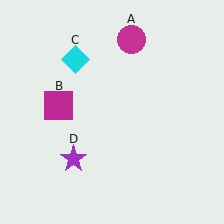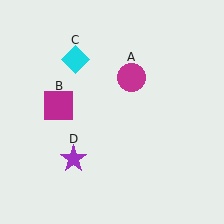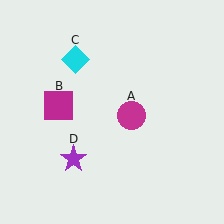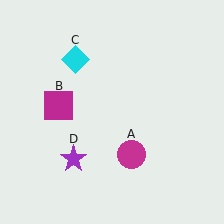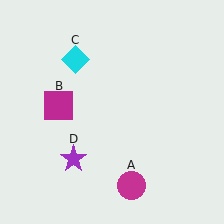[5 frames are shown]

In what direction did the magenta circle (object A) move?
The magenta circle (object A) moved down.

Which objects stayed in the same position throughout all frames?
Magenta square (object B) and cyan diamond (object C) and purple star (object D) remained stationary.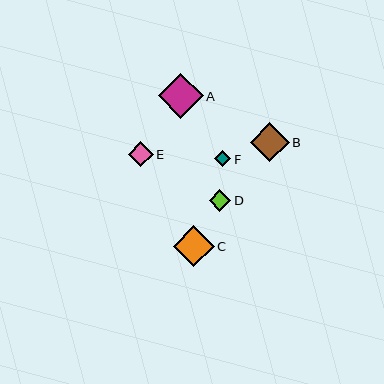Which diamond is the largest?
Diamond A is the largest with a size of approximately 45 pixels.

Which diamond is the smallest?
Diamond F is the smallest with a size of approximately 17 pixels.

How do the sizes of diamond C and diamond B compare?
Diamond C and diamond B are approximately the same size.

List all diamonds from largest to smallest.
From largest to smallest: A, C, B, E, D, F.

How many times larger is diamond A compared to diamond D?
Diamond A is approximately 2.1 times the size of diamond D.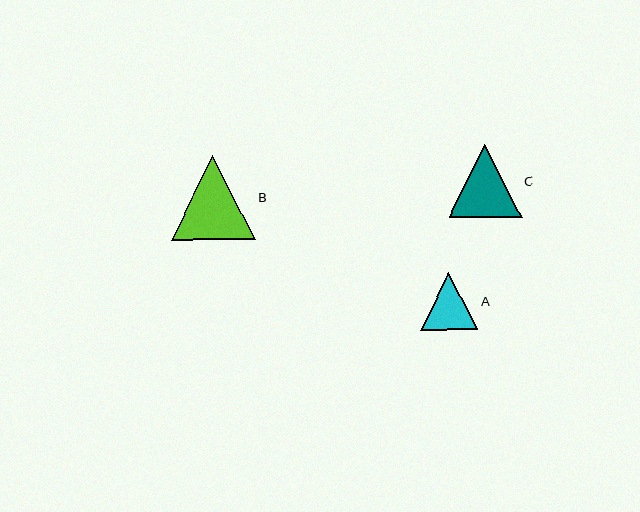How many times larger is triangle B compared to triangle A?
Triangle B is approximately 1.5 times the size of triangle A.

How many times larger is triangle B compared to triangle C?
Triangle B is approximately 1.2 times the size of triangle C.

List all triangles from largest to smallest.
From largest to smallest: B, C, A.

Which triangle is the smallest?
Triangle A is the smallest with a size of approximately 57 pixels.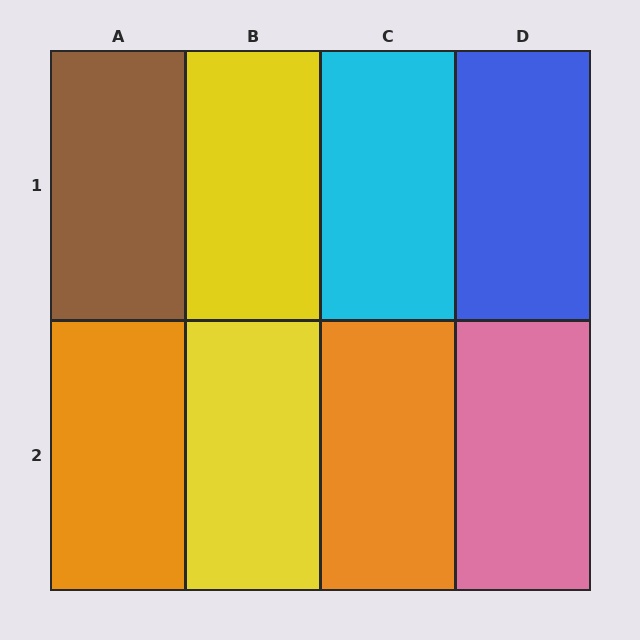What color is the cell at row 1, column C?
Cyan.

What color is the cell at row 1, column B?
Yellow.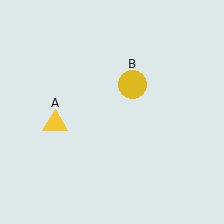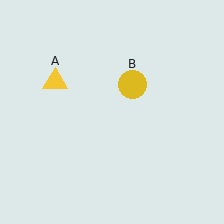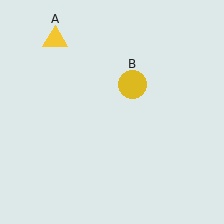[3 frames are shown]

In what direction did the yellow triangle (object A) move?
The yellow triangle (object A) moved up.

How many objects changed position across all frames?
1 object changed position: yellow triangle (object A).